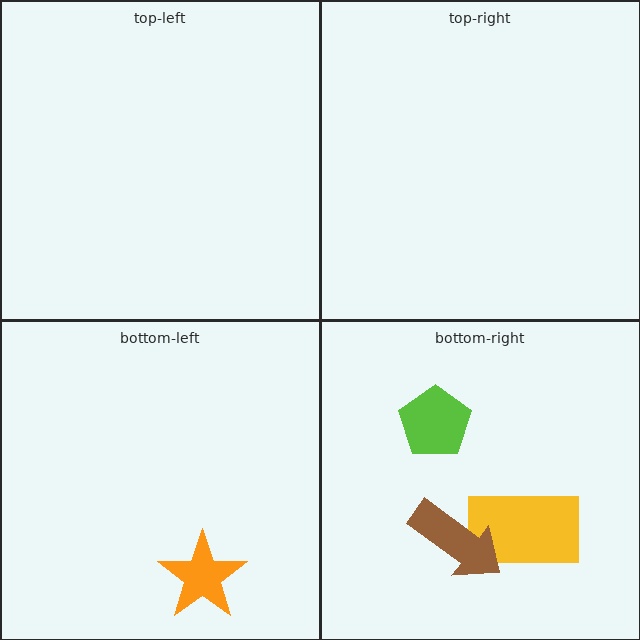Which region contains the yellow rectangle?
The bottom-right region.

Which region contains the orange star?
The bottom-left region.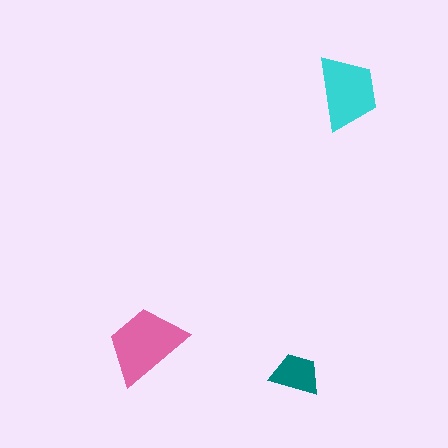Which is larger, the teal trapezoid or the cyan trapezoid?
The cyan one.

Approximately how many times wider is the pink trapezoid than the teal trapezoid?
About 1.5 times wider.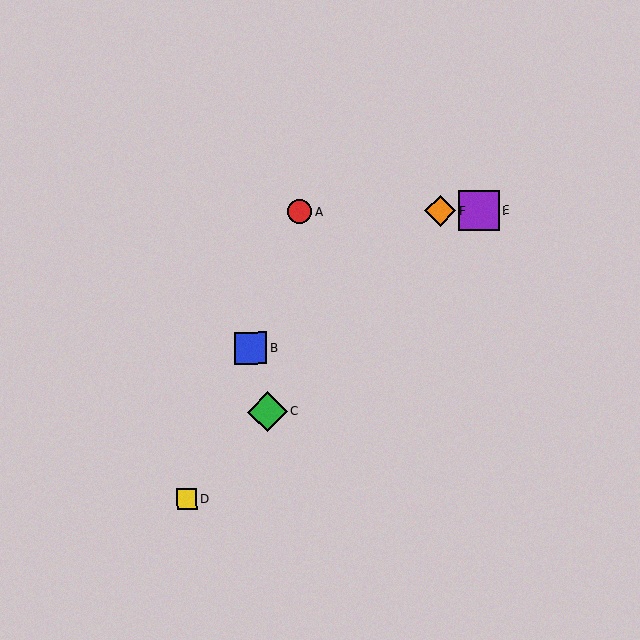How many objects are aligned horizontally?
3 objects (A, E, F) are aligned horizontally.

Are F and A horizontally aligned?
Yes, both are at y≈211.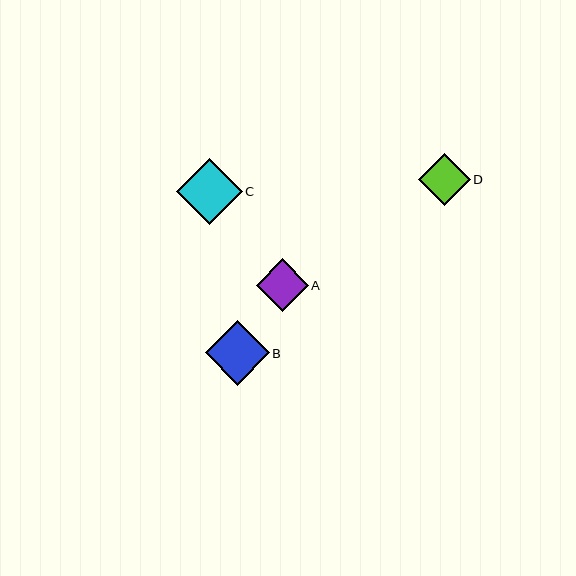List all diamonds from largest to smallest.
From largest to smallest: C, B, A, D.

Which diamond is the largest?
Diamond C is the largest with a size of approximately 65 pixels.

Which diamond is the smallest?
Diamond D is the smallest with a size of approximately 52 pixels.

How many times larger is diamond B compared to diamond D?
Diamond B is approximately 1.2 times the size of diamond D.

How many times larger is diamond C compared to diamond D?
Diamond C is approximately 1.3 times the size of diamond D.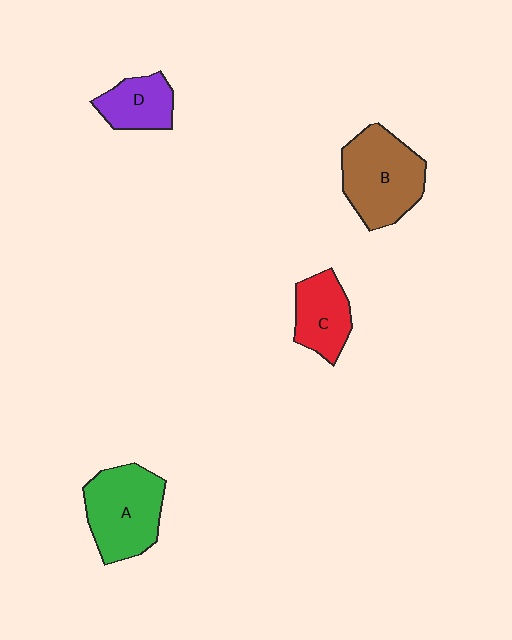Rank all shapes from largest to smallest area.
From largest to smallest: B (brown), A (green), C (red), D (purple).